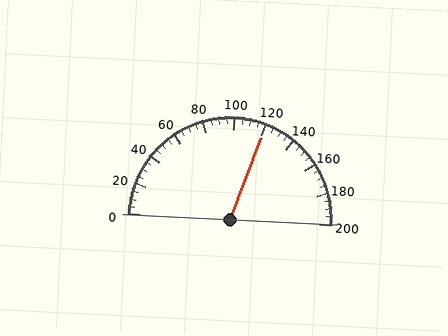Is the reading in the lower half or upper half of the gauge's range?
The reading is in the upper half of the range (0 to 200).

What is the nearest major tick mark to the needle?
The nearest major tick mark is 120.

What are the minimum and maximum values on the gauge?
The gauge ranges from 0 to 200.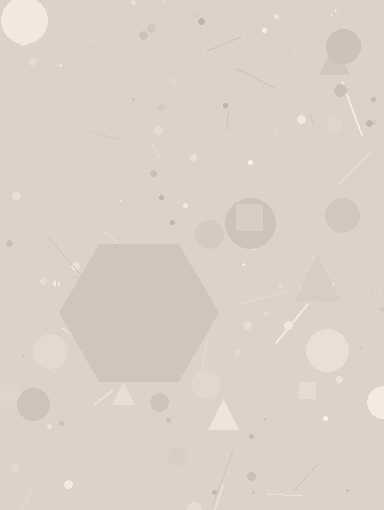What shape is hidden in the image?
A hexagon is hidden in the image.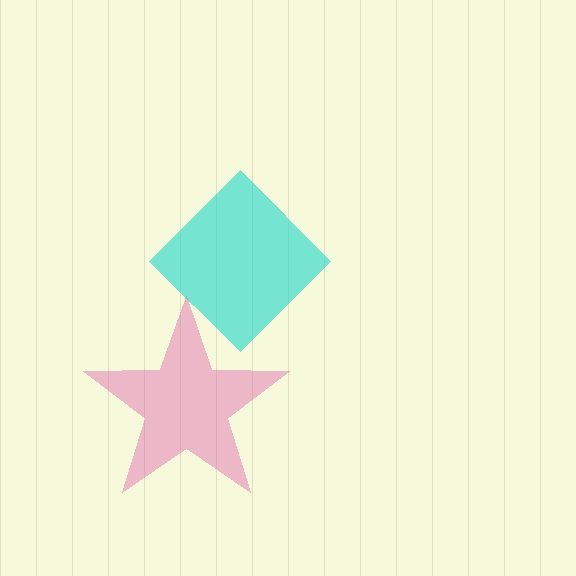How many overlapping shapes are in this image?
There are 2 overlapping shapes in the image.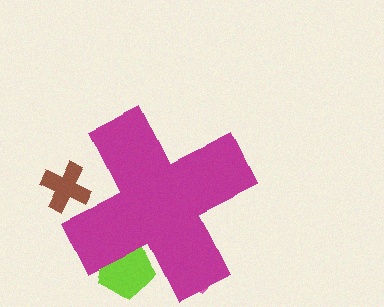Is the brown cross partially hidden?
Yes, the brown cross is partially hidden behind the magenta cross.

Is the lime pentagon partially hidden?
Yes, the lime pentagon is partially hidden behind the magenta cross.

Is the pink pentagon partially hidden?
Yes, the pink pentagon is partially hidden behind the magenta cross.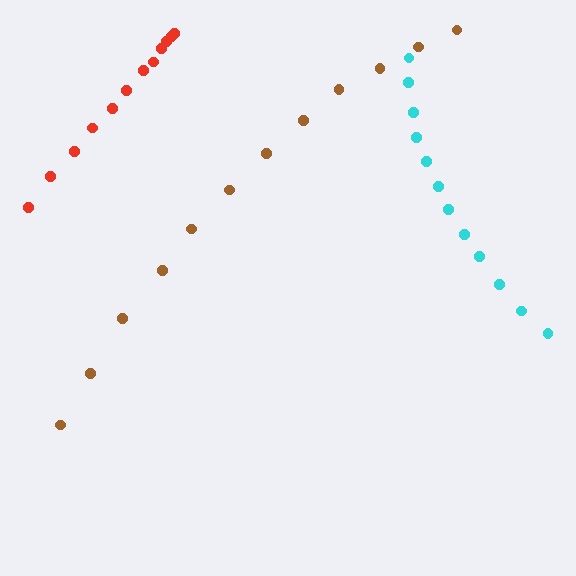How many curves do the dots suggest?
There are 3 distinct paths.